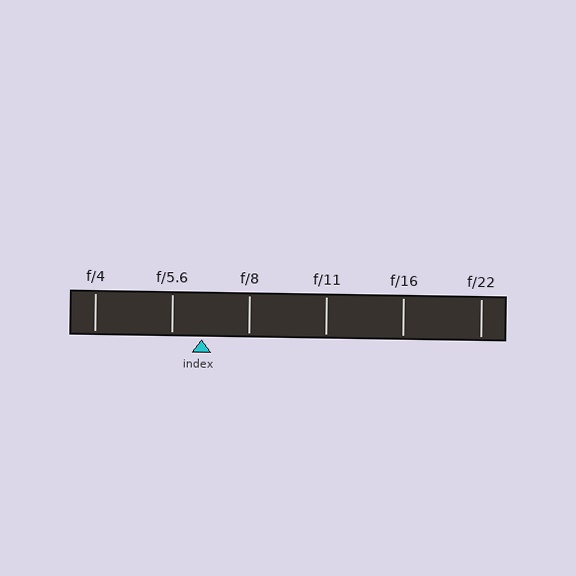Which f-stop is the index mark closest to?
The index mark is closest to f/5.6.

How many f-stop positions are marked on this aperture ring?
There are 6 f-stop positions marked.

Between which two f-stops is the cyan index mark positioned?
The index mark is between f/5.6 and f/8.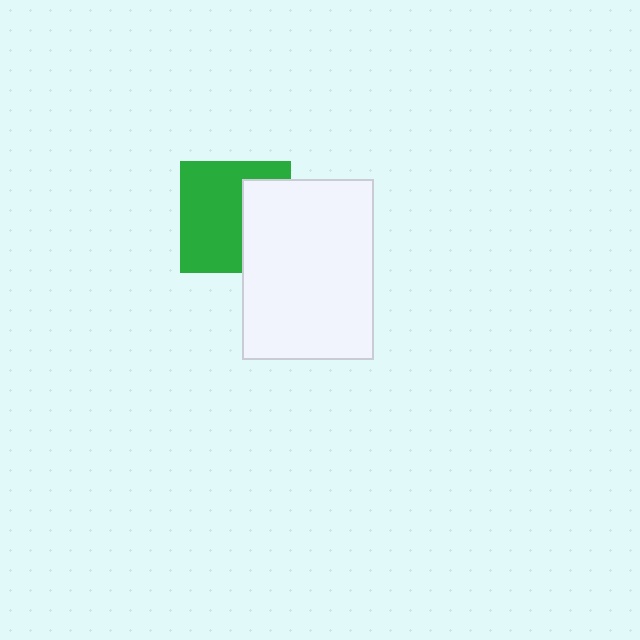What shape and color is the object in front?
The object in front is a white rectangle.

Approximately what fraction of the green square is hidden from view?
Roughly 37% of the green square is hidden behind the white rectangle.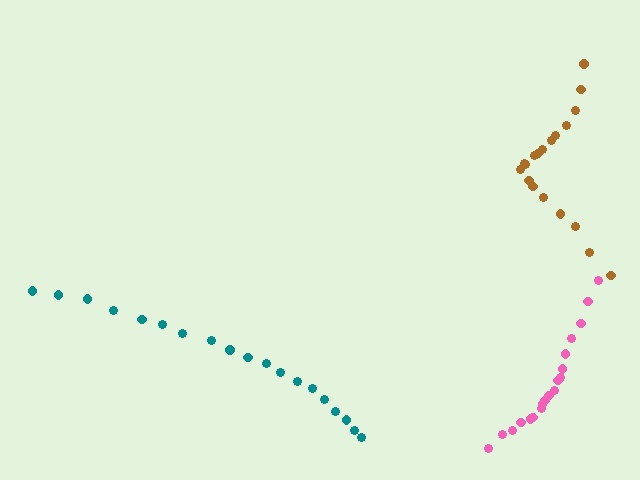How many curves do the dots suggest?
There are 3 distinct paths.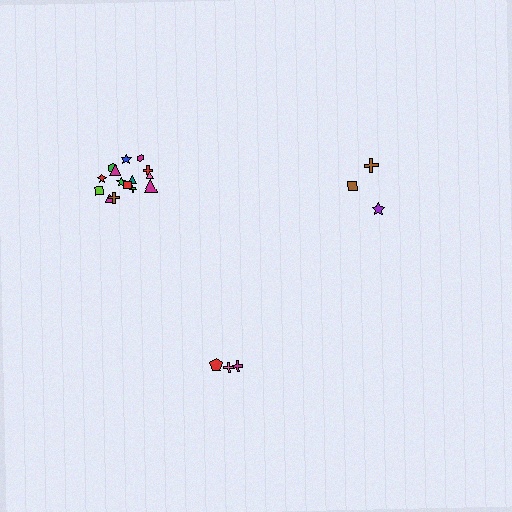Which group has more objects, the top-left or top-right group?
The top-left group.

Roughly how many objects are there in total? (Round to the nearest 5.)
Roughly 20 objects in total.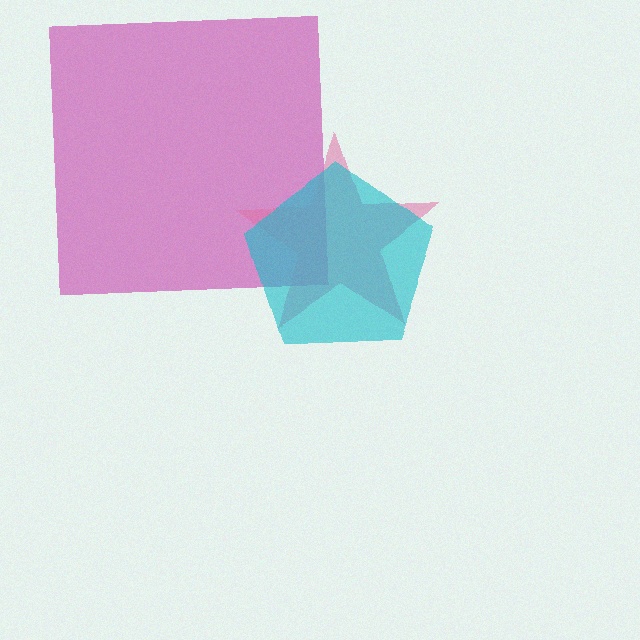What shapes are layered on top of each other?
The layered shapes are: a magenta square, a pink star, a cyan pentagon.